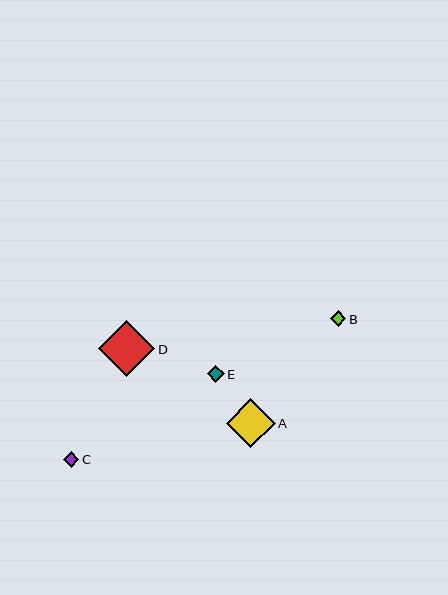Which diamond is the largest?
Diamond D is the largest with a size of approximately 57 pixels.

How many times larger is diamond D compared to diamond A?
Diamond D is approximately 1.2 times the size of diamond A.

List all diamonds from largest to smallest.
From largest to smallest: D, A, E, C, B.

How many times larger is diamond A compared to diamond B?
Diamond A is approximately 3.1 times the size of diamond B.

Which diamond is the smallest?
Diamond B is the smallest with a size of approximately 15 pixels.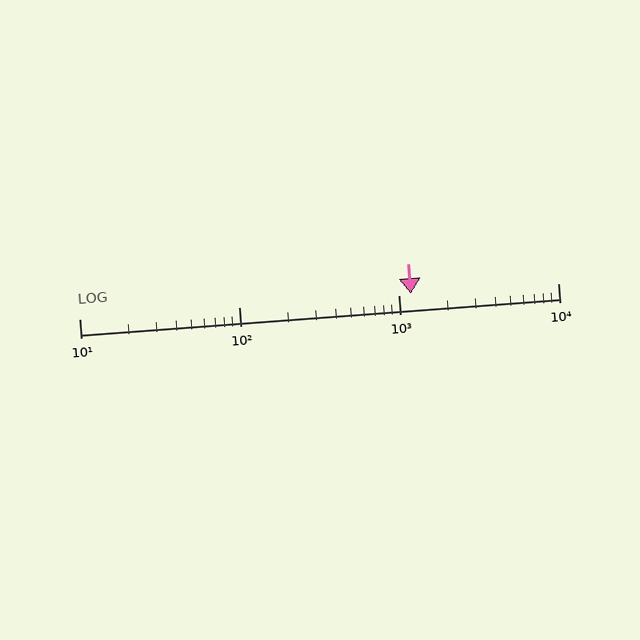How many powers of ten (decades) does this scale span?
The scale spans 3 decades, from 10 to 10000.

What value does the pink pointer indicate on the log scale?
The pointer indicates approximately 1200.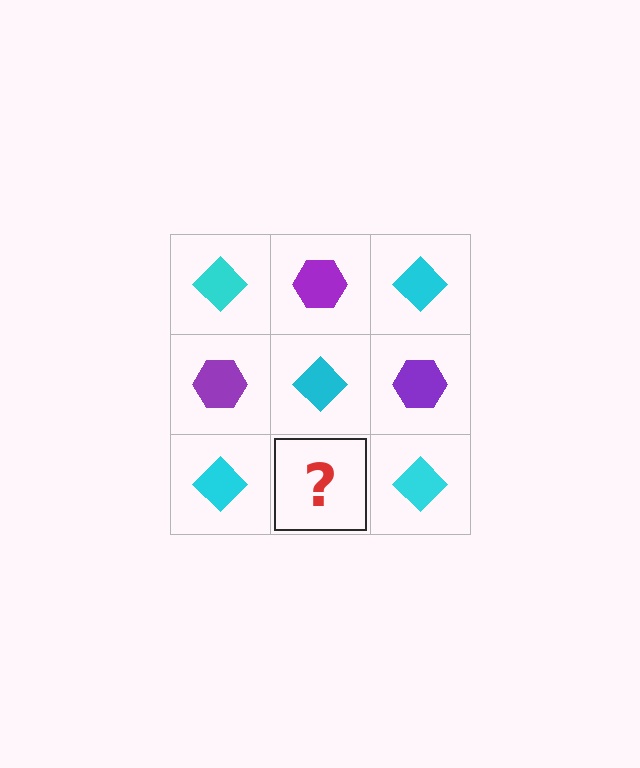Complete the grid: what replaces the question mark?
The question mark should be replaced with a purple hexagon.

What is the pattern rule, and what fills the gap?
The rule is that it alternates cyan diamond and purple hexagon in a checkerboard pattern. The gap should be filled with a purple hexagon.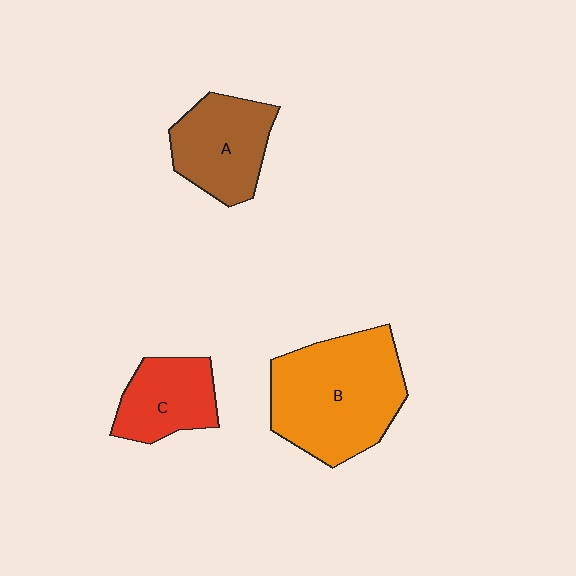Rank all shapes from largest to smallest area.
From largest to smallest: B (orange), A (brown), C (red).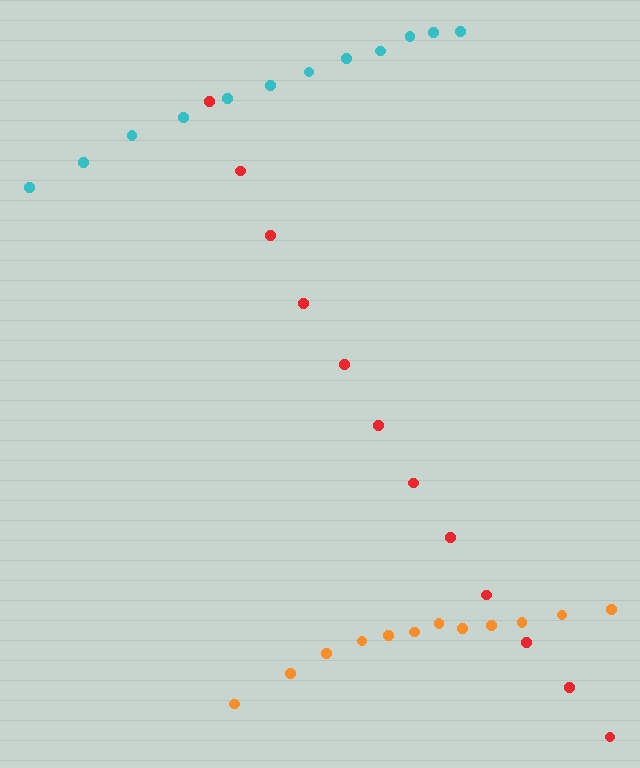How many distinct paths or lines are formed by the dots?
There are 3 distinct paths.